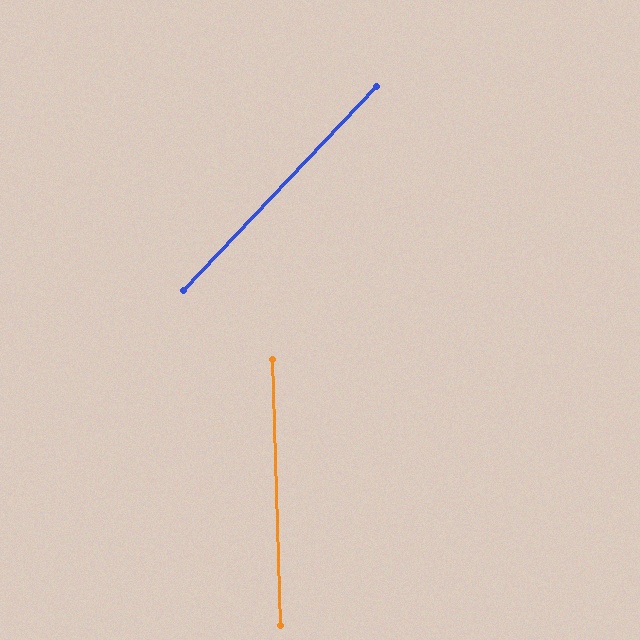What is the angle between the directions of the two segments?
Approximately 45 degrees.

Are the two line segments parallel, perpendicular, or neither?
Neither parallel nor perpendicular — they differ by about 45°.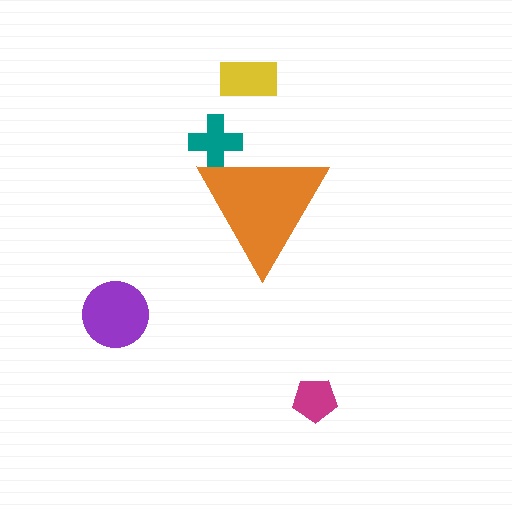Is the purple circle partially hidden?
No, the purple circle is fully visible.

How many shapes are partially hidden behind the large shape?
1 shape is partially hidden.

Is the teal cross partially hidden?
Yes, the teal cross is partially hidden behind the orange triangle.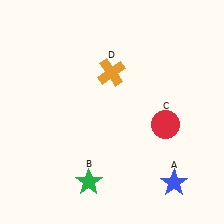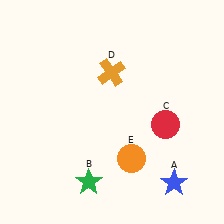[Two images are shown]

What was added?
An orange circle (E) was added in Image 2.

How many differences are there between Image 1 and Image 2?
There is 1 difference between the two images.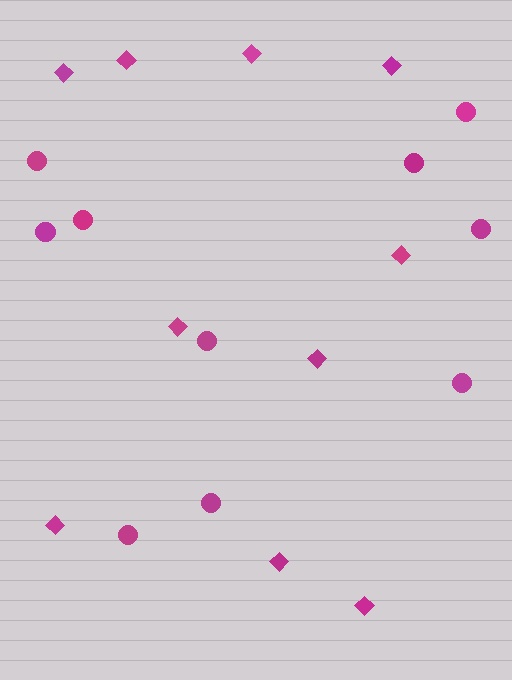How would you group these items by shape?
There are 2 groups: one group of circles (10) and one group of diamonds (10).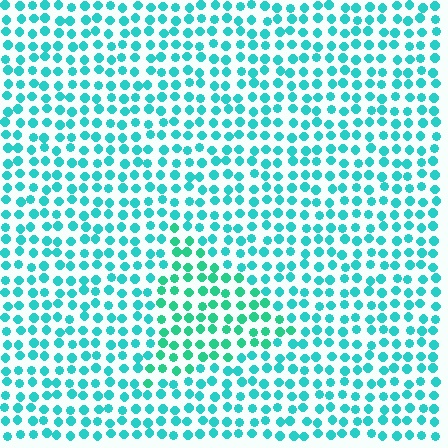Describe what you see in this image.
The image is filled with small cyan elements in a uniform arrangement. A triangle-shaped region is visible where the elements are tinted to a slightly different hue, forming a subtle color boundary.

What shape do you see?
I see a triangle.